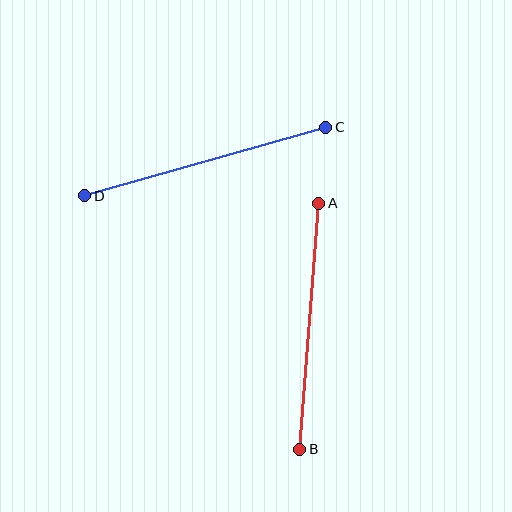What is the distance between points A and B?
The distance is approximately 247 pixels.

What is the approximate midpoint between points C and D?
The midpoint is at approximately (205, 162) pixels.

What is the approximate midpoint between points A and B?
The midpoint is at approximately (309, 326) pixels.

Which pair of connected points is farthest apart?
Points C and D are farthest apart.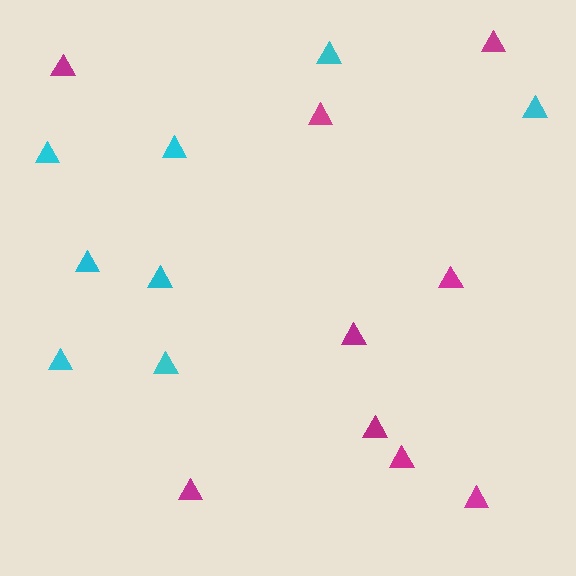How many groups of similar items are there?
There are 2 groups: one group of magenta triangles (9) and one group of cyan triangles (8).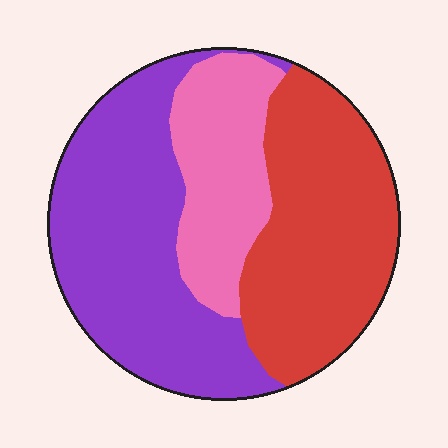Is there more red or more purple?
Purple.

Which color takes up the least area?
Pink, at roughly 20%.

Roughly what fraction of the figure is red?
Red takes up between a quarter and a half of the figure.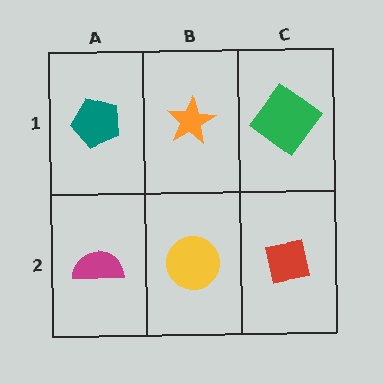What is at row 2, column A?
A magenta semicircle.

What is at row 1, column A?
A teal pentagon.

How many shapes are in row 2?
3 shapes.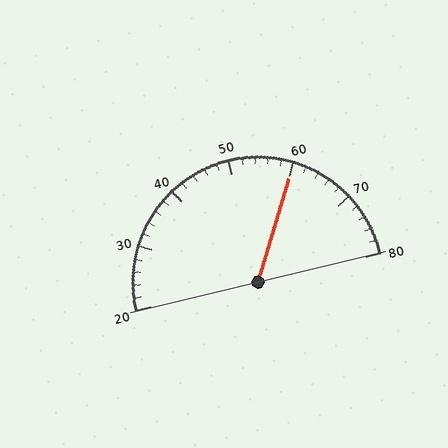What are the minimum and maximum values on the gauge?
The gauge ranges from 20 to 80.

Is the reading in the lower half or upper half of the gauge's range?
The reading is in the upper half of the range (20 to 80).